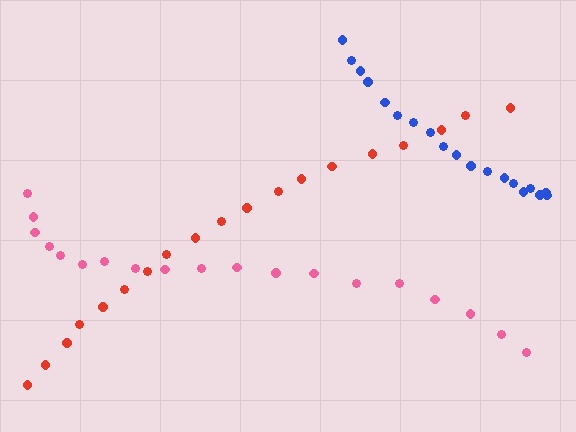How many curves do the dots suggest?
There are 3 distinct paths.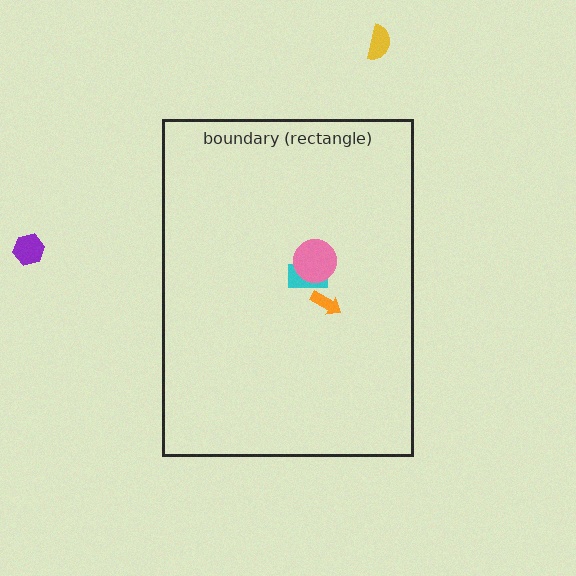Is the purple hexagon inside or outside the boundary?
Outside.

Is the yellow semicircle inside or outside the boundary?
Outside.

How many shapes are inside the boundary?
4 inside, 2 outside.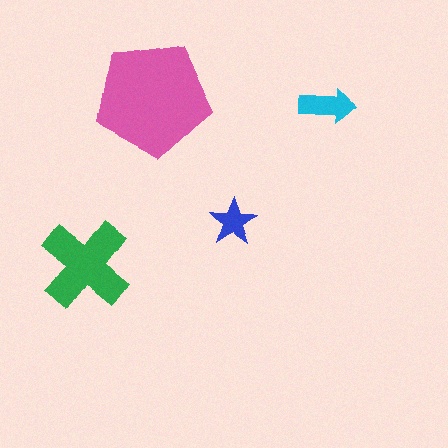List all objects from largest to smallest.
The pink pentagon, the green cross, the cyan arrow, the blue star.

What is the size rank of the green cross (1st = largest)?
2nd.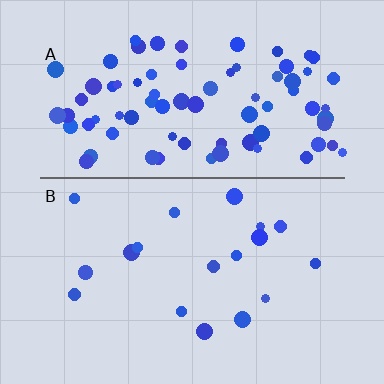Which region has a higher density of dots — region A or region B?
A (the top).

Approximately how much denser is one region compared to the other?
Approximately 4.5× — region A over region B.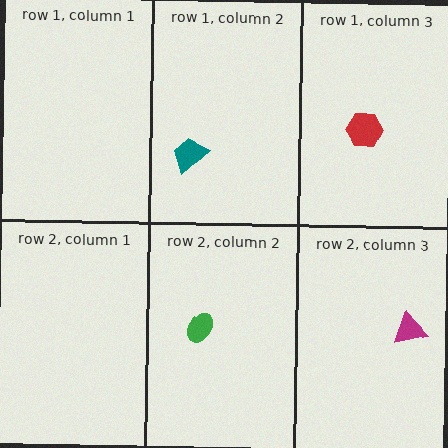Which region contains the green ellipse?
The row 2, column 2 region.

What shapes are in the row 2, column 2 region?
The green ellipse.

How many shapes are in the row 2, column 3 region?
1.